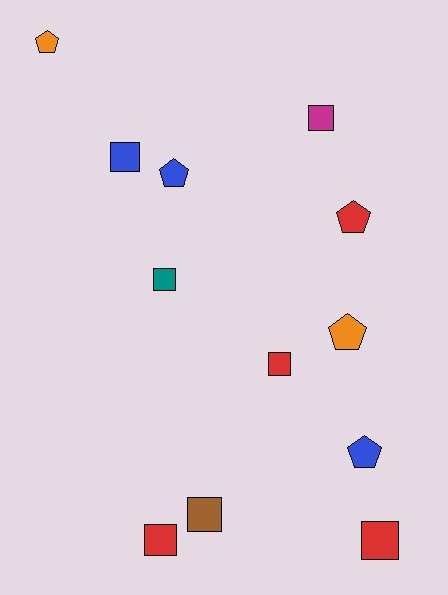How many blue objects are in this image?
There are 3 blue objects.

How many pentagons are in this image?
There are 5 pentagons.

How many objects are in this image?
There are 12 objects.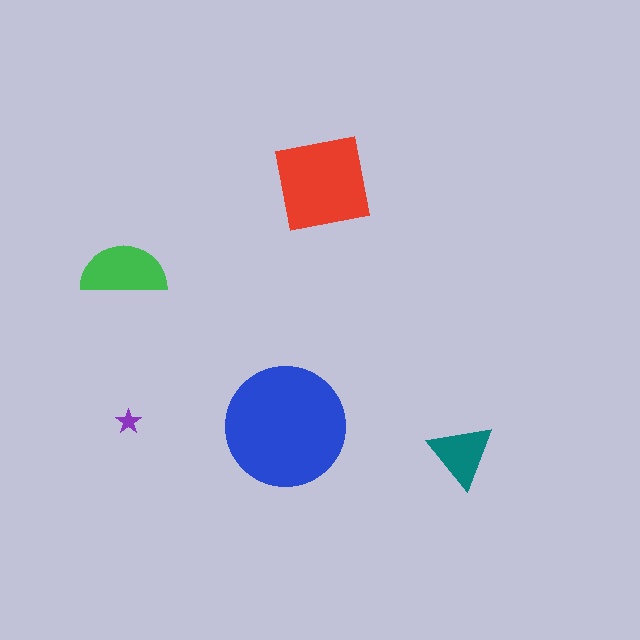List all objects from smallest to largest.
The purple star, the teal triangle, the green semicircle, the red square, the blue circle.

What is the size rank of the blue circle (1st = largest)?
1st.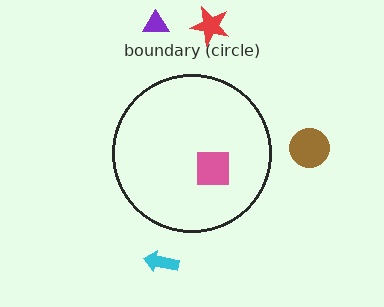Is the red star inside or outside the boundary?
Outside.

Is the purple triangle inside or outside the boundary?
Outside.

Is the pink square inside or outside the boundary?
Inside.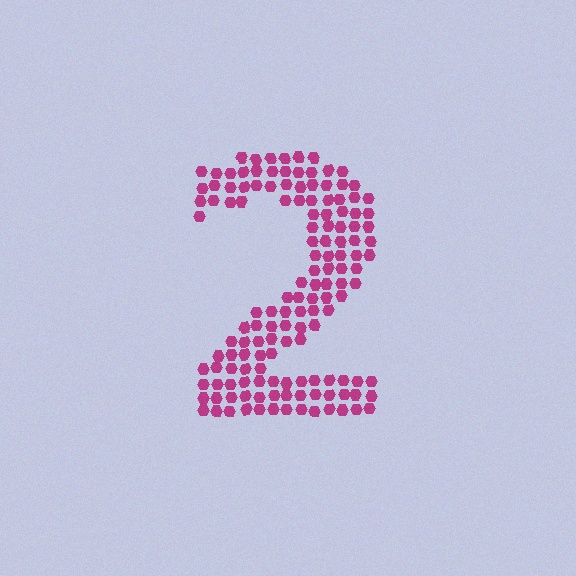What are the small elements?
The small elements are hexagons.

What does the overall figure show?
The overall figure shows the digit 2.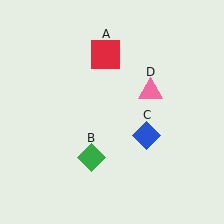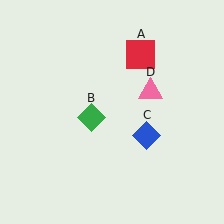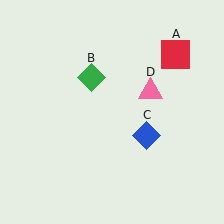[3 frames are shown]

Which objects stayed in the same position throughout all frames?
Blue diamond (object C) and pink triangle (object D) remained stationary.